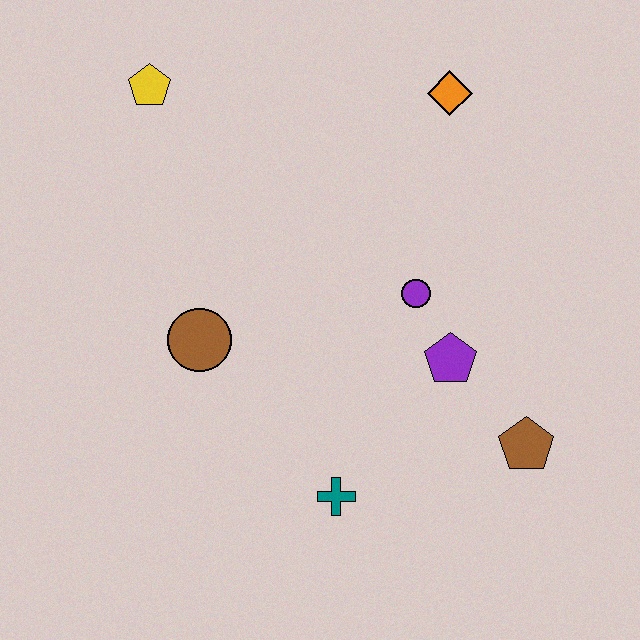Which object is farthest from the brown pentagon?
The yellow pentagon is farthest from the brown pentagon.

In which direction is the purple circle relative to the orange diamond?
The purple circle is below the orange diamond.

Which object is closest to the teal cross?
The purple pentagon is closest to the teal cross.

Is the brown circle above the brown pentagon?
Yes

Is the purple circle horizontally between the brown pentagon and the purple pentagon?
No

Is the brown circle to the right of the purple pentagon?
No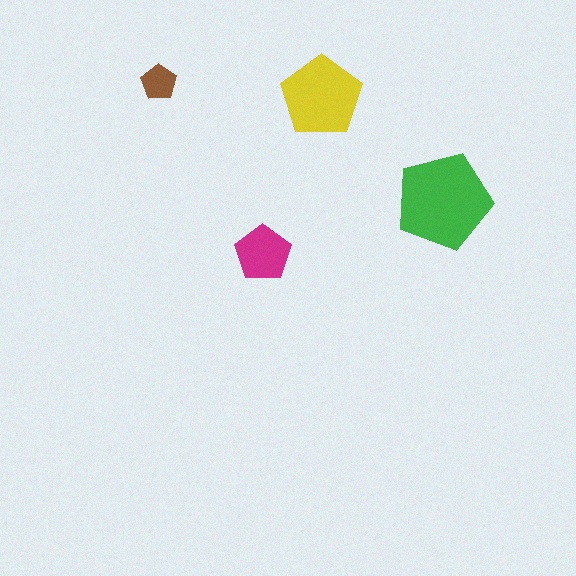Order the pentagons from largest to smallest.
the green one, the yellow one, the magenta one, the brown one.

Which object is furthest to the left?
The brown pentagon is leftmost.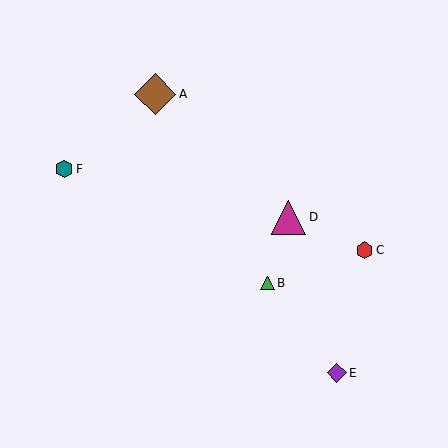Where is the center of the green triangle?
The center of the green triangle is at (267, 283).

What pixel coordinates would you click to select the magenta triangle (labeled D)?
Click at (288, 217) to select the magenta triangle D.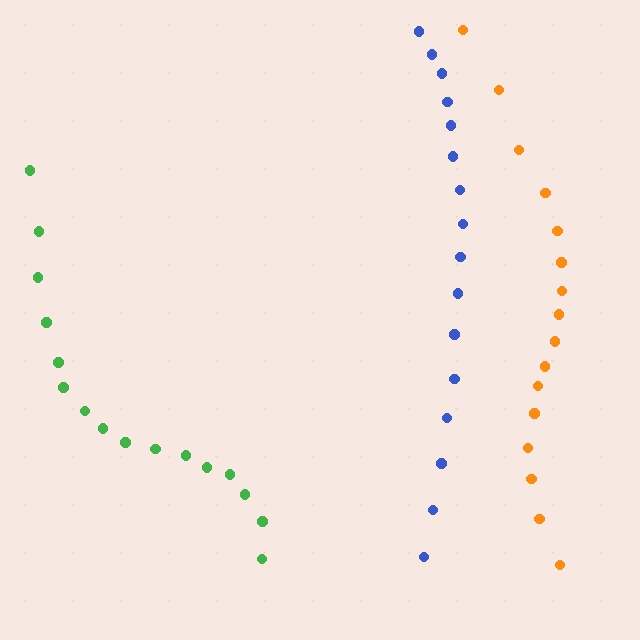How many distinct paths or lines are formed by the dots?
There are 3 distinct paths.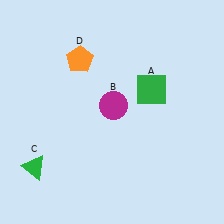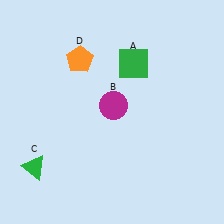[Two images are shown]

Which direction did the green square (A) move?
The green square (A) moved up.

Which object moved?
The green square (A) moved up.